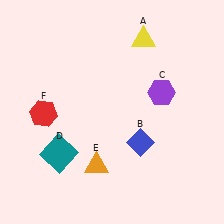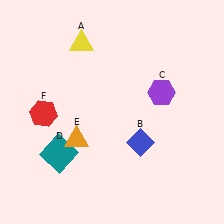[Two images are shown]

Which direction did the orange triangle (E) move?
The orange triangle (E) moved up.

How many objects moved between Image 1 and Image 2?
2 objects moved between the two images.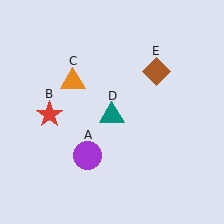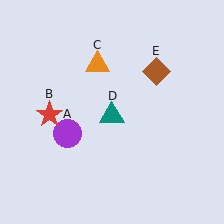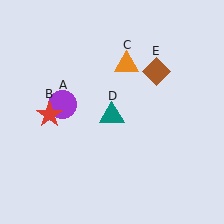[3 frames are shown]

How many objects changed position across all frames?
2 objects changed position: purple circle (object A), orange triangle (object C).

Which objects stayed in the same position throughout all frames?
Red star (object B) and teal triangle (object D) and brown diamond (object E) remained stationary.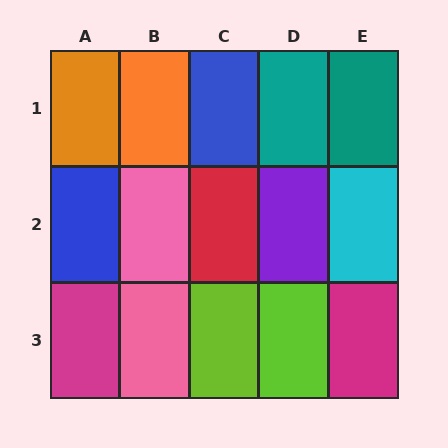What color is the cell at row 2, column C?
Red.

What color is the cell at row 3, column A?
Magenta.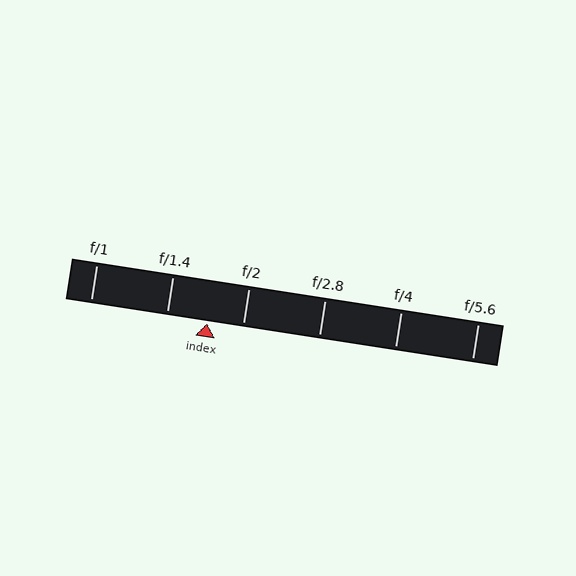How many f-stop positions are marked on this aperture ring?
There are 6 f-stop positions marked.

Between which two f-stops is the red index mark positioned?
The index mark is between f/1.4 and f/2.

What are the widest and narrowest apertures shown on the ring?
The widest aperture shown is f/1 and the narrowest is f/5.6.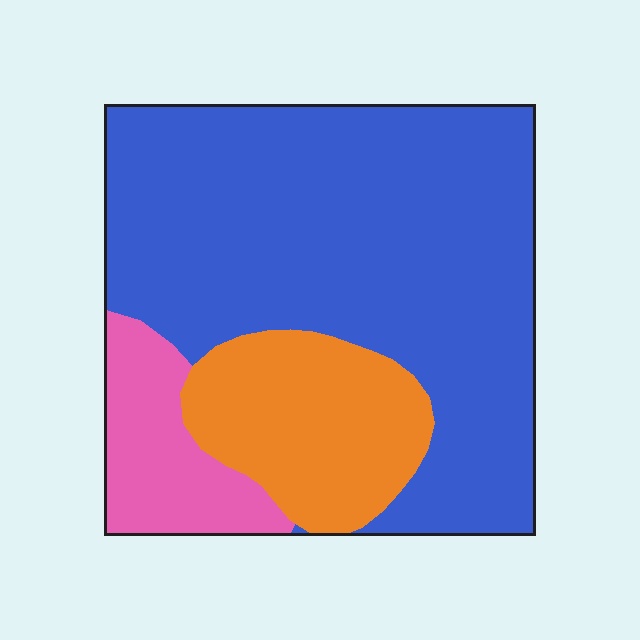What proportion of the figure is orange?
Orange covers 20% of the figure.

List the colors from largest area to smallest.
From largest to smallest: blue, orange, pink.